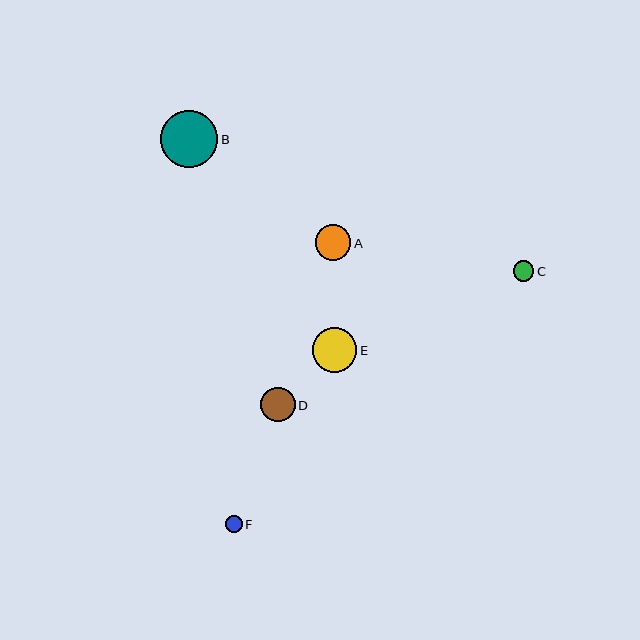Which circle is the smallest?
Circle F is the smallest with a size of approximately 17 pixels.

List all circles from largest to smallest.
From largest to smallest: B, E, A, D, C, F.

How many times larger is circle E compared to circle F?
Circle E is approximately 2.6 times the size of circle F.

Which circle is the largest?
Circle B is the largest with a size of approximately 57 pixels.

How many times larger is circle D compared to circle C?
Circle D is approximately 1.6 times the size of circle C.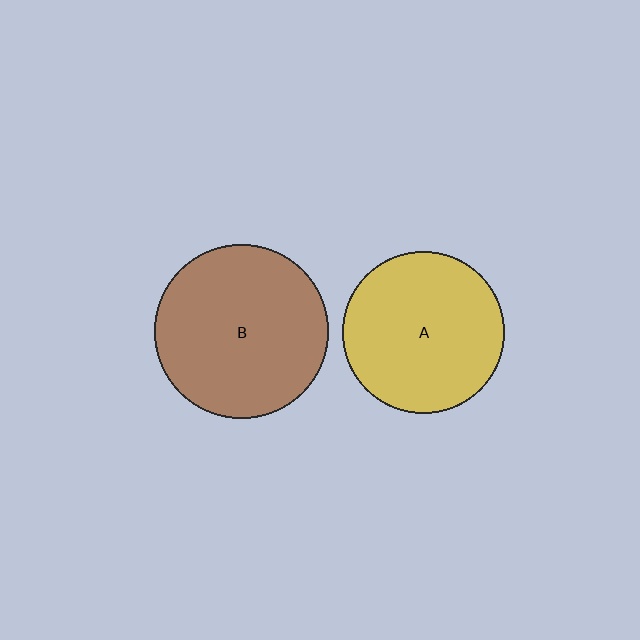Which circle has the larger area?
Circle B (brown).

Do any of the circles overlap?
No, none of the circles overlap.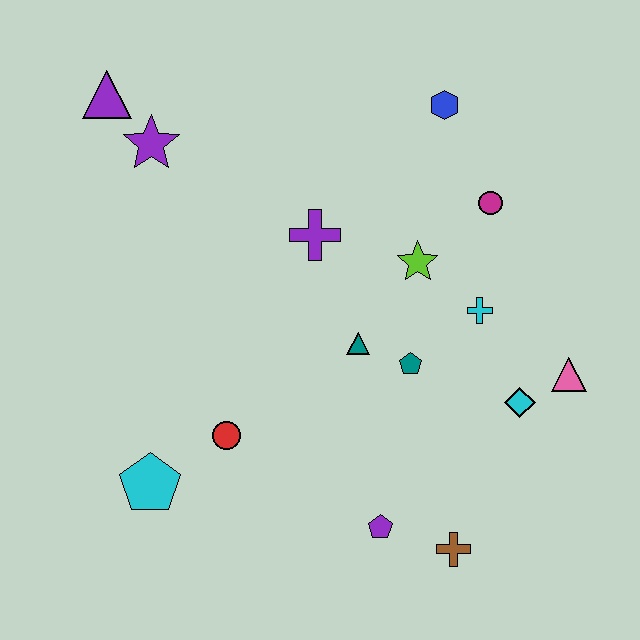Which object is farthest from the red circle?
The blue hexagon is farthest from the red circle.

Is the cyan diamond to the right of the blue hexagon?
Yes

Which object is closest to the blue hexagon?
The magenta circle is closest to the blue hexagon.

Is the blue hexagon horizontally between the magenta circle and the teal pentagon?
Yes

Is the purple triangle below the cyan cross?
No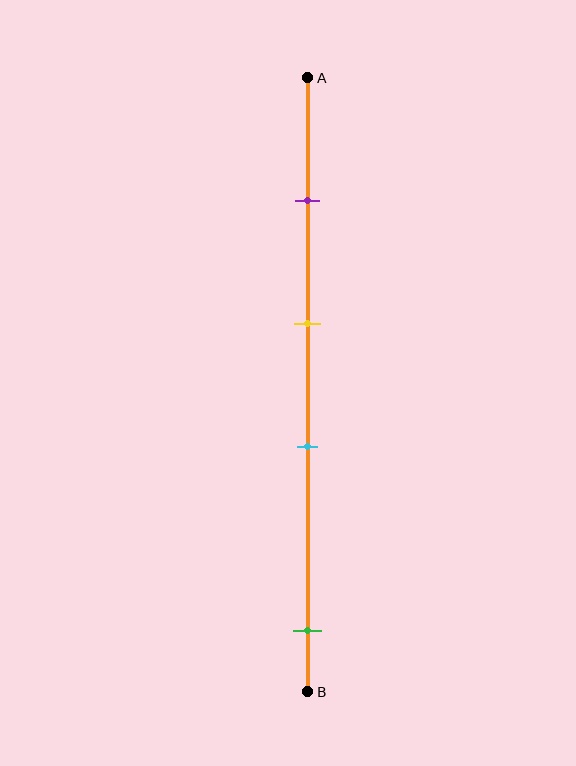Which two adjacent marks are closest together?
The yellow and cyan marks are the closest adjacent pair.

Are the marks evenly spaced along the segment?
No, the marks are not evenly spaced.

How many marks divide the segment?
There are 4 marks dividing the segment.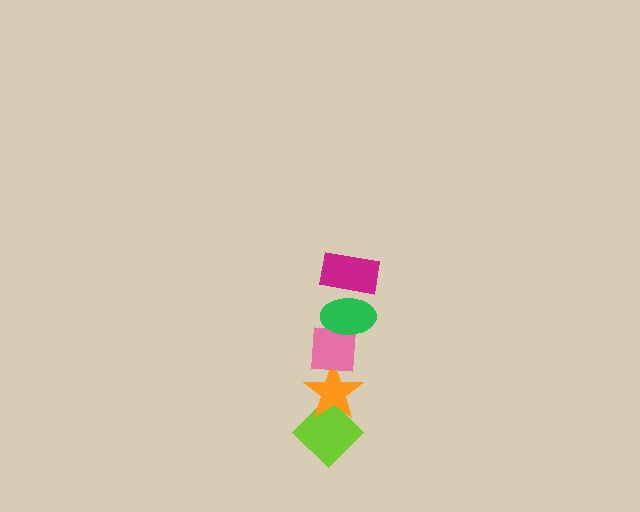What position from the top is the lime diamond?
The lime diamond is 5th from the top.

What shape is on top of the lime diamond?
The orange star is on top of the lime diamond.